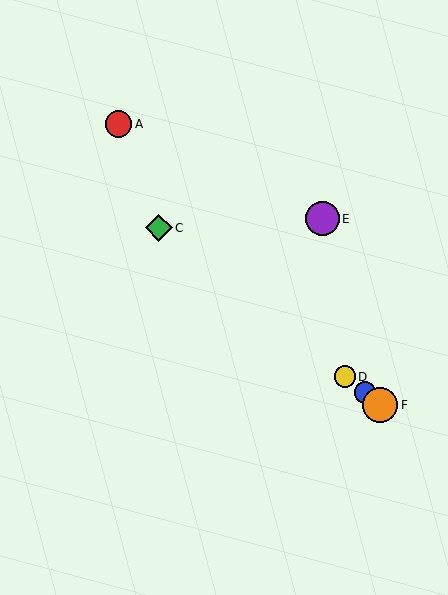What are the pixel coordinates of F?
Object F is at (380, 405).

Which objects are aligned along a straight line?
Objects B, C, D, F are aligned along a straight line.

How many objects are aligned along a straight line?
4 objects (B, C, D, F) are aligned along a straight line.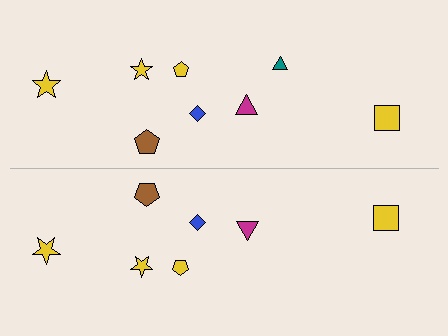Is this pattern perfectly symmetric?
No, the pattern is not perfectly symmetric. A teal triangle is missing from the bottom side.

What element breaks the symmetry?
A teal triangle is missing from the bottom side.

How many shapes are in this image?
There are 15 shapes in this image.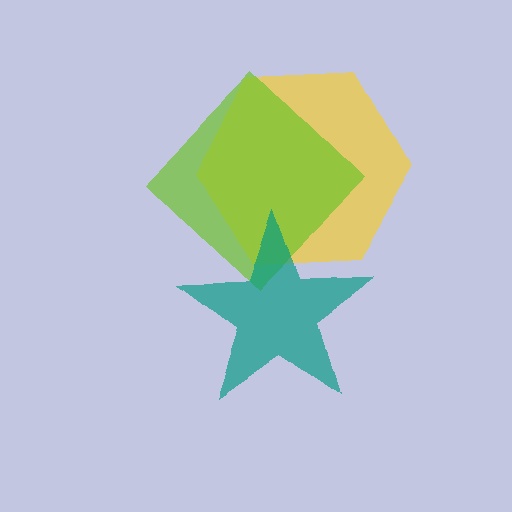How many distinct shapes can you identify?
There are 3 distinct shapes: a yellow hexagon, a lime diamond, a teal star.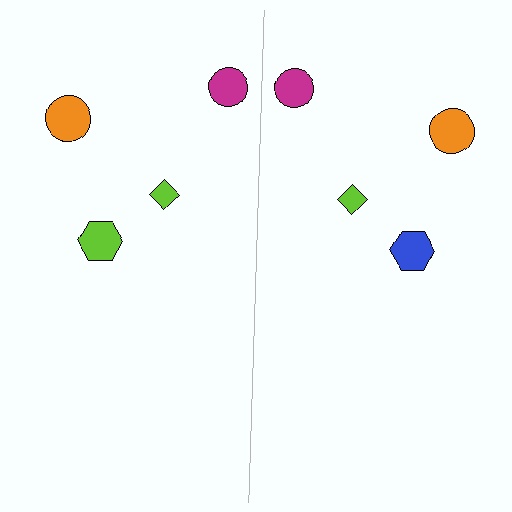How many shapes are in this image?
There are 8 shapes in this image.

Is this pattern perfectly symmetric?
No, the pattern is not perfectly symmetric. The blue hexagon on the right side breaks the symmetry — its mirror counterpart is lime.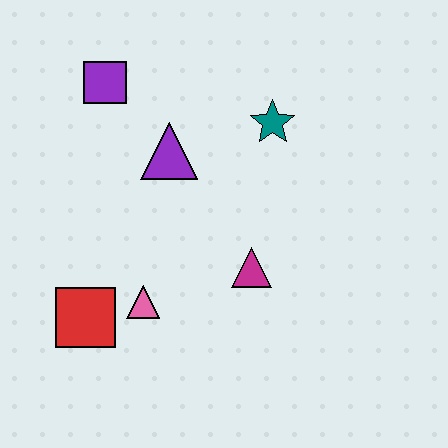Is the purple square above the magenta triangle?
Yes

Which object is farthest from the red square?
The teal star is farthest from the red square.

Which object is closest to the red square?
The pink triangle is closest to the red square.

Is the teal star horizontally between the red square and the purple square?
No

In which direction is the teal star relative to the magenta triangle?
The teal star is above the magenta triangle.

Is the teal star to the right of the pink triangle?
Yes